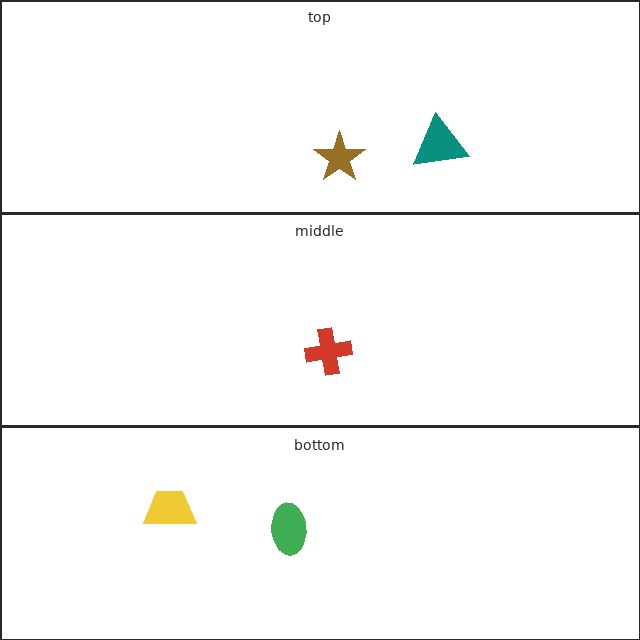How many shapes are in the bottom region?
2.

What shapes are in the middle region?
The red cross.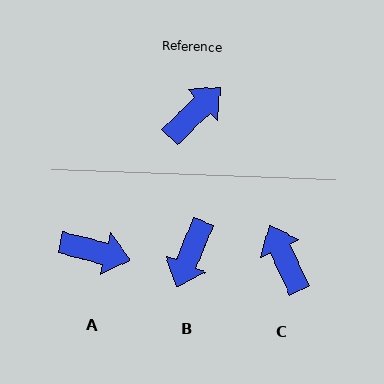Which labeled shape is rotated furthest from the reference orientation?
B, about 156 degrees away.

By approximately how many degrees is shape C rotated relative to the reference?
Approximately 71 degrees counter-clockwise.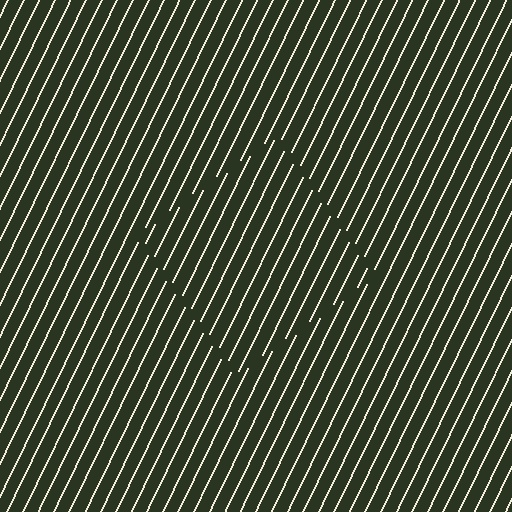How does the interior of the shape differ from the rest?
The interior of the shape contains the same grating, shifted by half a period — the contour is defined by the phase discontinuity where line-ends from the inner and outer gratings abut.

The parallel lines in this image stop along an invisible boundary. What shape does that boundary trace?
An illusory square. The interior of the shape contains the same grating, shifted by half a period — the contour is defined by the phase discontinuity where line-ends from the inner and outer gratings abut.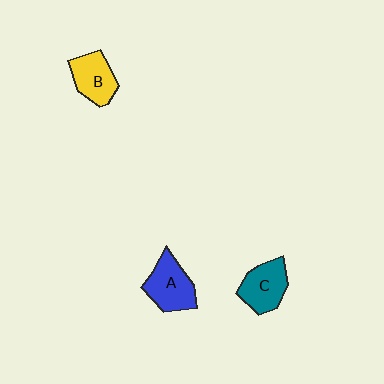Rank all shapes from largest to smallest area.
From largest to smallest: A (blue), C (teal), B (yellow).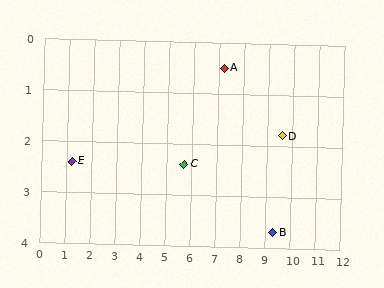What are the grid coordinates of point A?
Point A is at approximately (7.2, 0.5).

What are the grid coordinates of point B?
Point B is at approximately (9.3, 3.7).